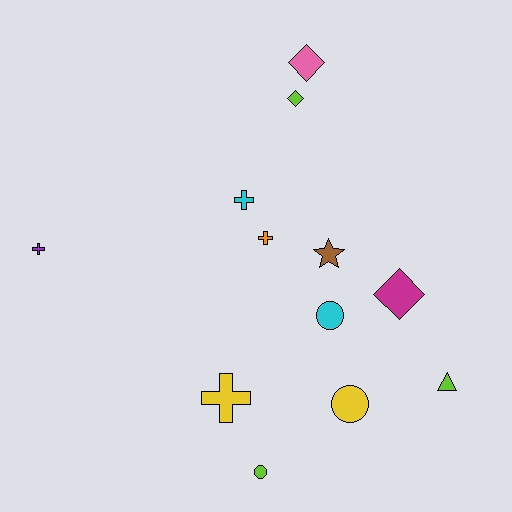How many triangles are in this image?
There is 1 triangle.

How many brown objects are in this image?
There is 1 brown object.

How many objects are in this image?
There are 12 objects.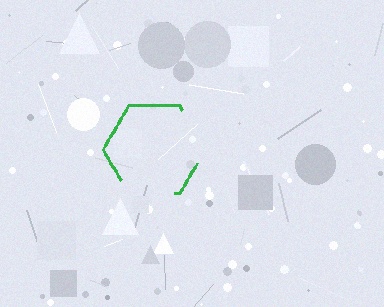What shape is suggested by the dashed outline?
The dashed outline suggests a hexagon.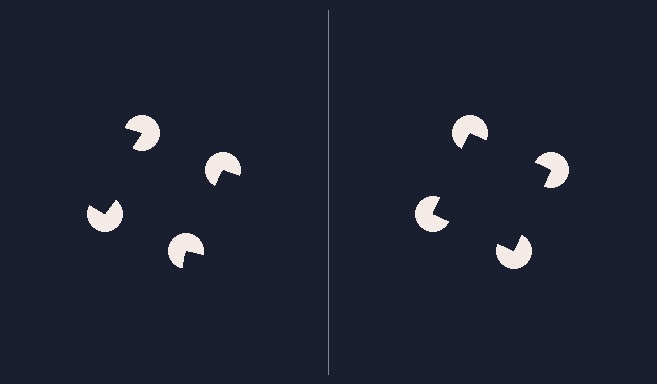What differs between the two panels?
The pac-man discs are positioned identically on both sides; only the wedge orientations differ. On the right they align to a square; on the left they are misaligned.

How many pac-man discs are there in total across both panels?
8 — 4 on each side.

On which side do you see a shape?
An illusory square appears on the right side. On the left side the wedge cuts are rotated, so no coherent shape forms.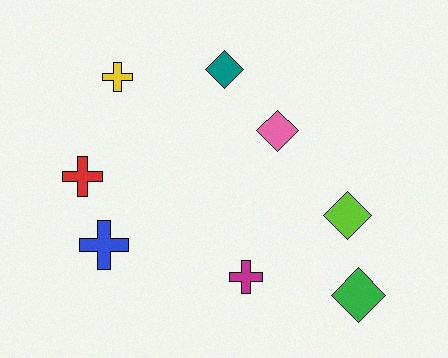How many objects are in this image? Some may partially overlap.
There are 8 objects.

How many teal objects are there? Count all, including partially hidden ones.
There is 1 teal object.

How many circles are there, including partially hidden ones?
There are no circles.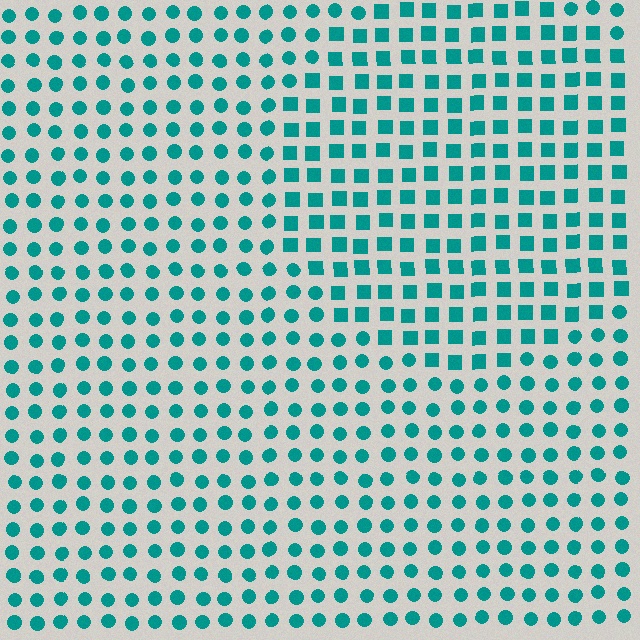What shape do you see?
I see a circle.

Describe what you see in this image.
The image is filled with small teal elements arranged in a uniform grid. A circle-shaped region contains squares, while the surrounding area contains circles. The boundary is defined purely by the change in element shape.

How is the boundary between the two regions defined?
The boundary is defined by a change in element shape: squares inside vs. circles outside. All elements share the same color and spacing.